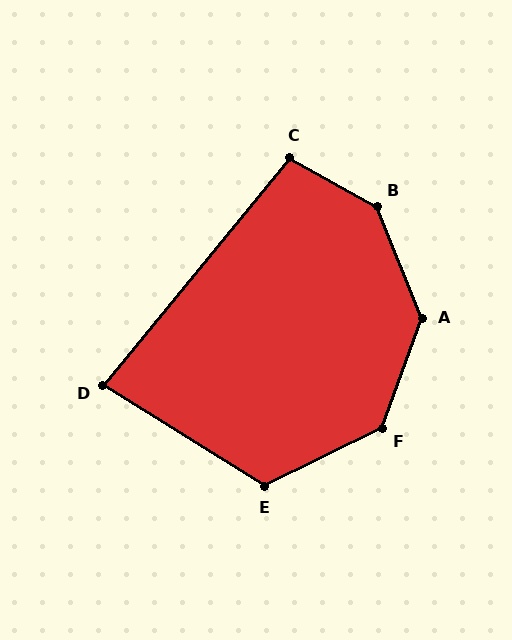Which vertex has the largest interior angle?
B, at approximately 141 degrees.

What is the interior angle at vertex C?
Approximately 100 degrees (obtuse).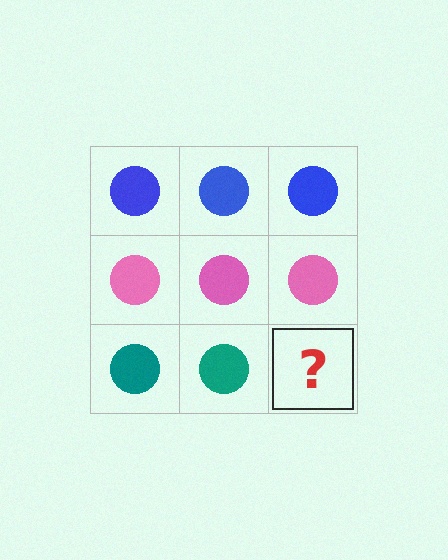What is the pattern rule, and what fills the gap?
The rule is that each row has a consistent color. The gap should be filled with a teal circle.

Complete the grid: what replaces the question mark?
The question mark should be replaced with a teal circle.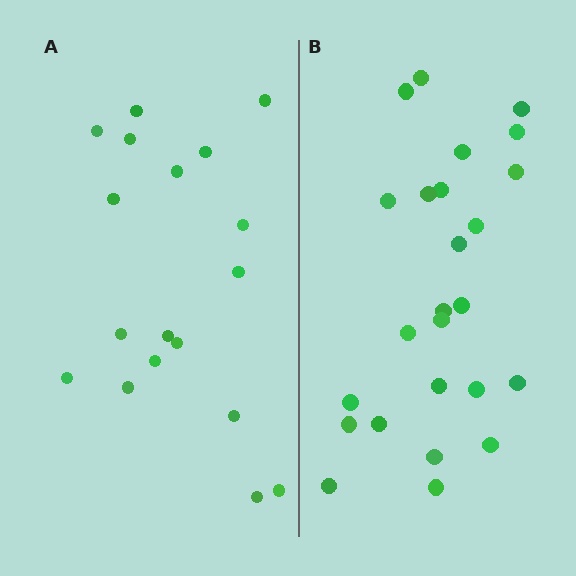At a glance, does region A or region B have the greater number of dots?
Region B (the right region) has more dots.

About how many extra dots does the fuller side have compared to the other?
Region B has roughly 8 or so more dots than region A.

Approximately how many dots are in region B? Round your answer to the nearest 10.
About 20 dots. (The exact count is 25, which rounds to 20.)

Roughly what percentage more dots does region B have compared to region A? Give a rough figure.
About 40% more.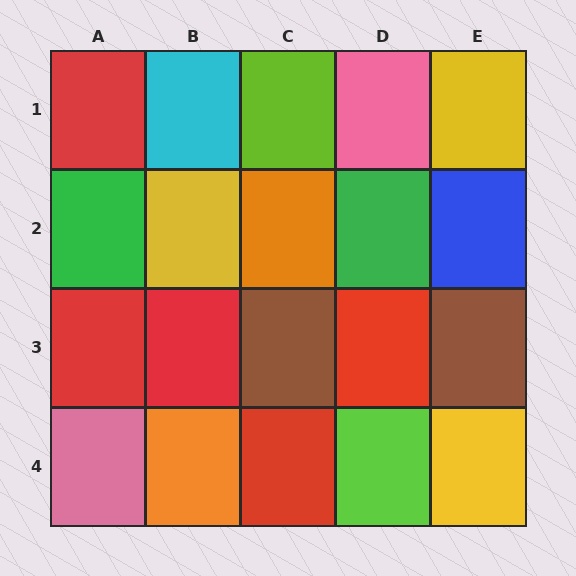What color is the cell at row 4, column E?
Yellow.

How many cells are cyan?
1 cell is cyan.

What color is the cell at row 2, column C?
Orange.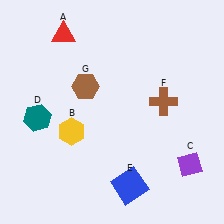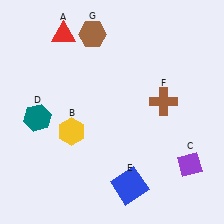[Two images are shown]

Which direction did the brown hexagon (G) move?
The brown hexagon (G) moved up.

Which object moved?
The brown hexagon (G) moved up.